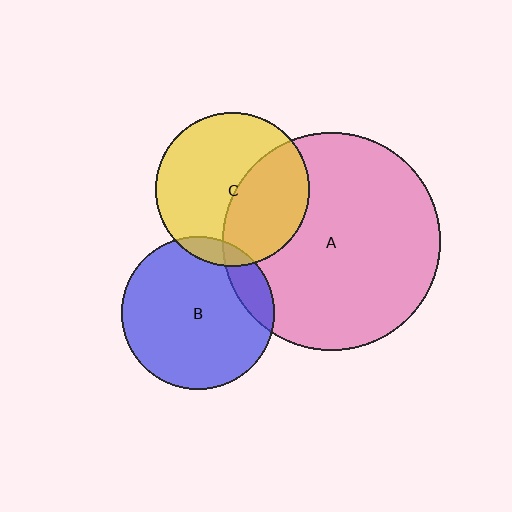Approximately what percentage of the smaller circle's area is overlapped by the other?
Approximately 40%.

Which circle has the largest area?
Circle A (pink).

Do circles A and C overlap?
Yes.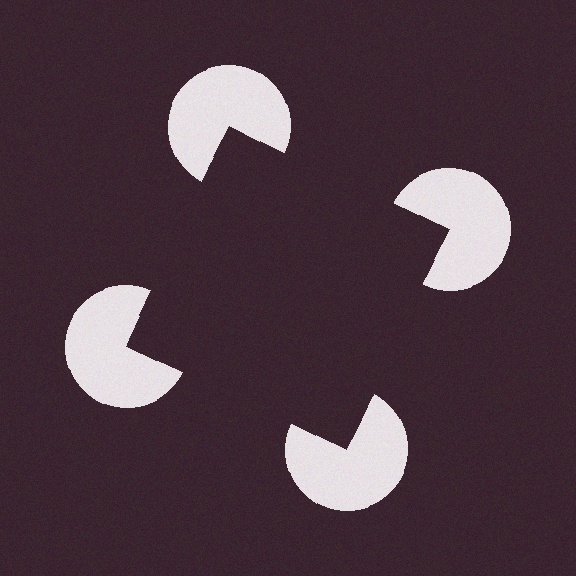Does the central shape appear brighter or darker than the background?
It typically appears slightly darker than the background, even though no actual brightness change is drawn.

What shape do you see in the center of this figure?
An illusory square — its edges are inferred from the aligned wedge cuts in the pac-man discs, not physically drawn.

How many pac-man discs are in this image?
There are 4 — one at each vertex of the illusory square.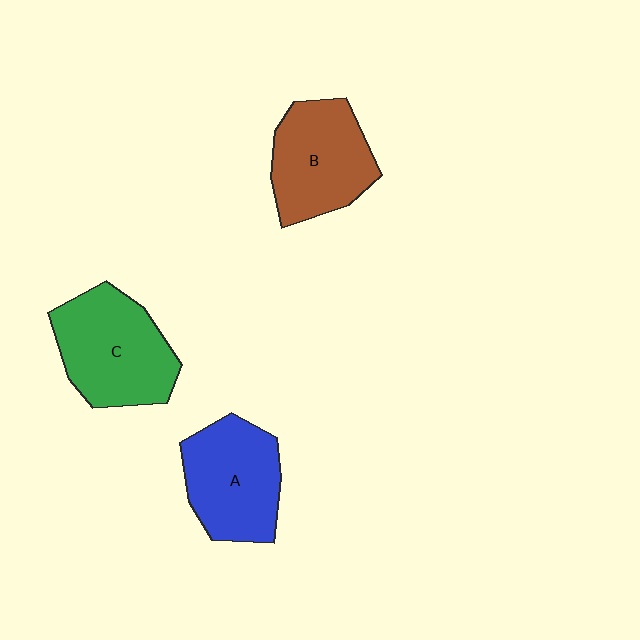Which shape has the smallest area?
Shape B (brown).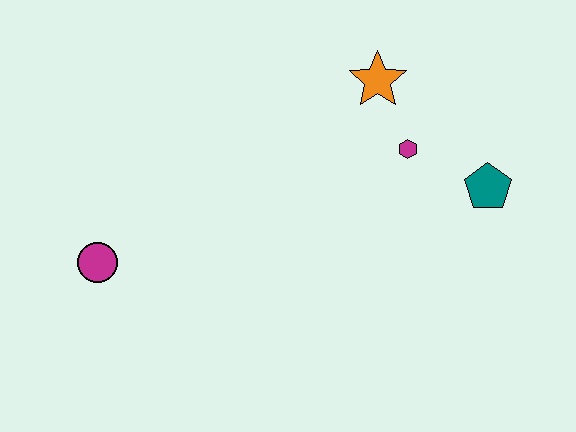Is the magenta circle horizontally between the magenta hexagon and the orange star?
No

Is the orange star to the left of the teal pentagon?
Yes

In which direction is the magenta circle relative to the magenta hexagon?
The magenta circle is to the left of the magenta hexagon.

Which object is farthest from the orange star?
The magenta circle is farthest from the orange star.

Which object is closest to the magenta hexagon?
The orange star is closest to the magenta hexagon.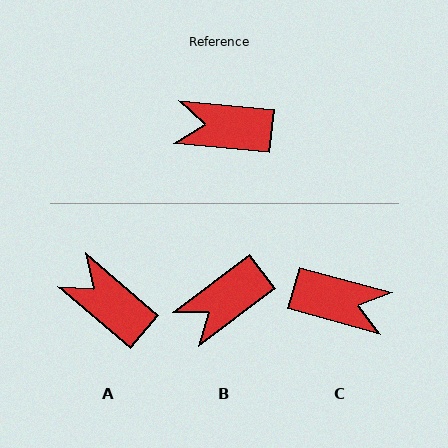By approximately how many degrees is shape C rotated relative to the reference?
Approximately 170 degrees counter-clockwise.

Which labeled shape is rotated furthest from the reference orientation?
C, about 170 degrees away.